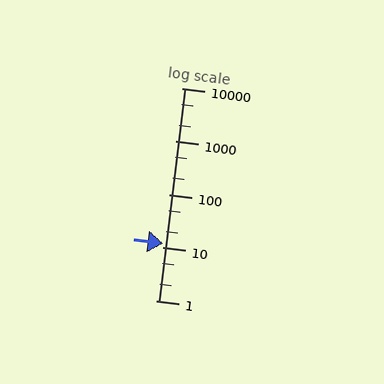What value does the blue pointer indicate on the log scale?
The pointer indicates approximately 12.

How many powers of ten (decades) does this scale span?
The scale spans 4 decades, from 1 to 10000.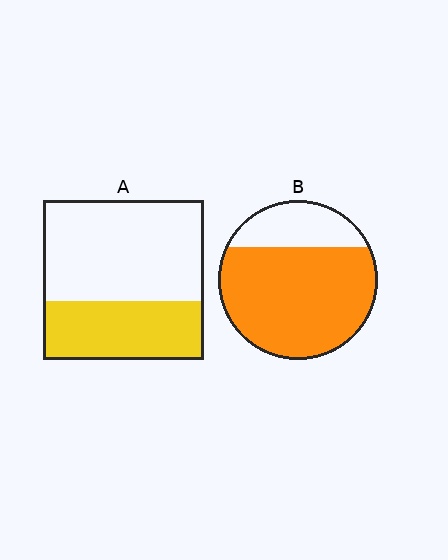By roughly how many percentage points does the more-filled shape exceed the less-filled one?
By roughly 40 percentage points (B over A).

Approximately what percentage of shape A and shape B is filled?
A is approximately 35% and B is approximately 75%.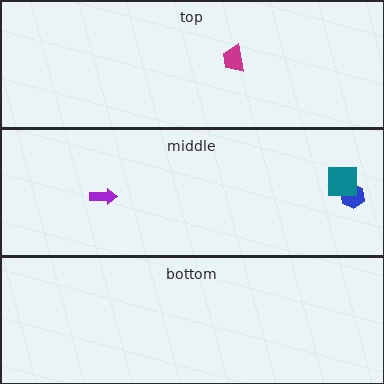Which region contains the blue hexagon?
The middle region.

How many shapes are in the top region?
1.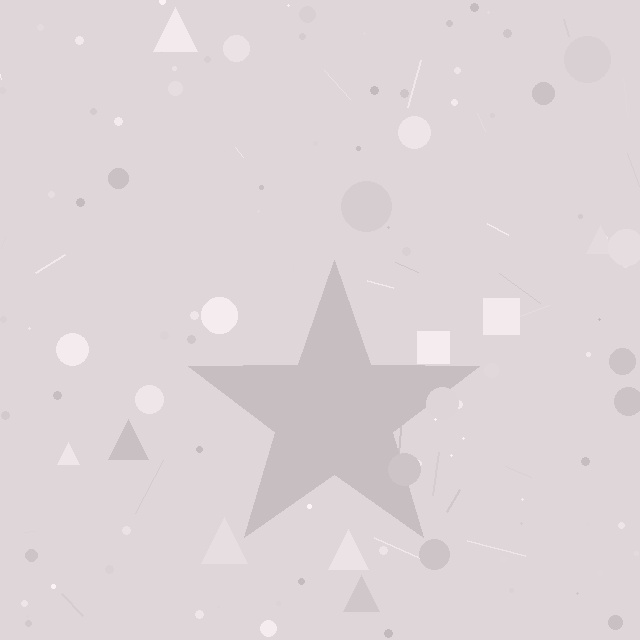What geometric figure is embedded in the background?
A star is embedded in the background.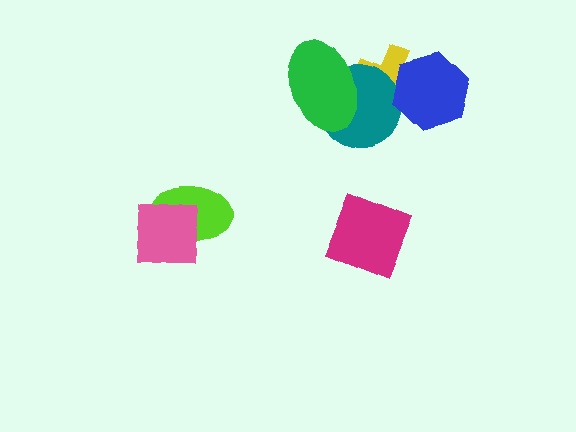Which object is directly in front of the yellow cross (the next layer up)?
The teal circle is directly in front of the yellow cross.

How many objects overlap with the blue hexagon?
2 objects overlap with the blue hexagon.